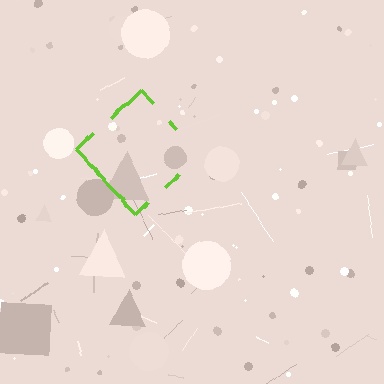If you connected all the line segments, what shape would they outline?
They would outline a diamond.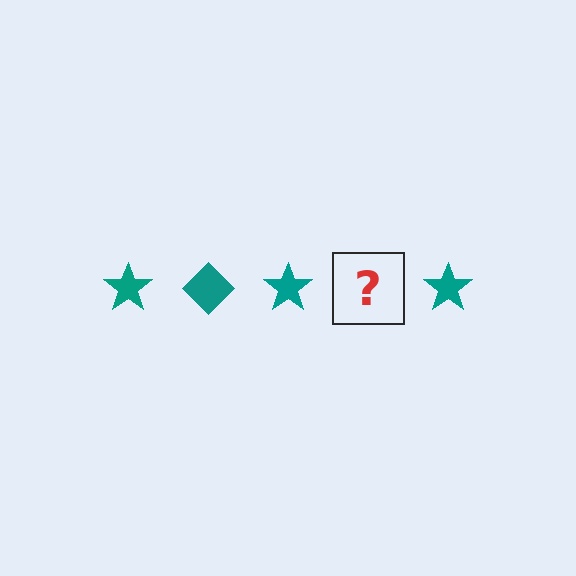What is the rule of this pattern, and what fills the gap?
The rule is that the pattern cycles through star, diamond shapes in teal. The gap should be filled with a teal diamond.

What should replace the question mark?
The question mark should be replaced with a teal diamond.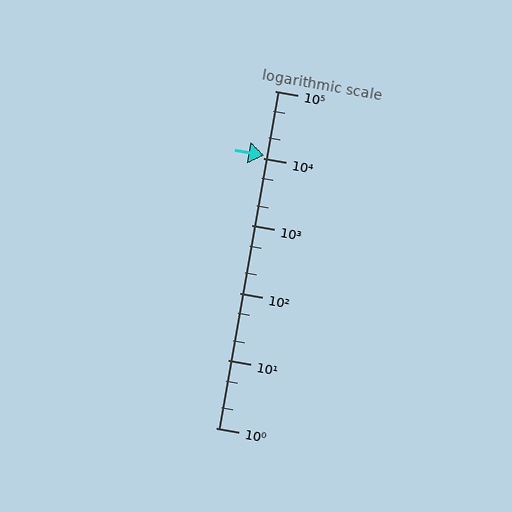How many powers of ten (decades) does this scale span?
The scale spans 5 decades, from 1 to 100000.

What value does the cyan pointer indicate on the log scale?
The pointer indicates approximately 11000.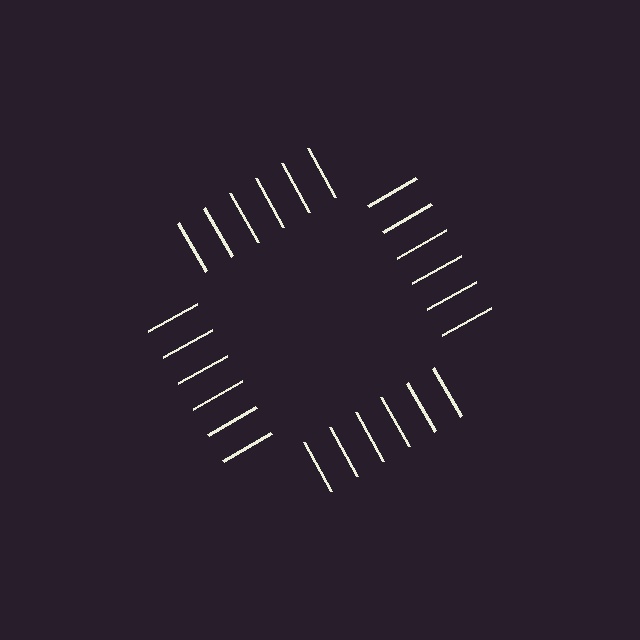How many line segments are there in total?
24 — 6 along each of the 4 edges.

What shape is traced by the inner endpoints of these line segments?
An illusory square — the line segments terminate on its edges but no continuous stroke is drawn.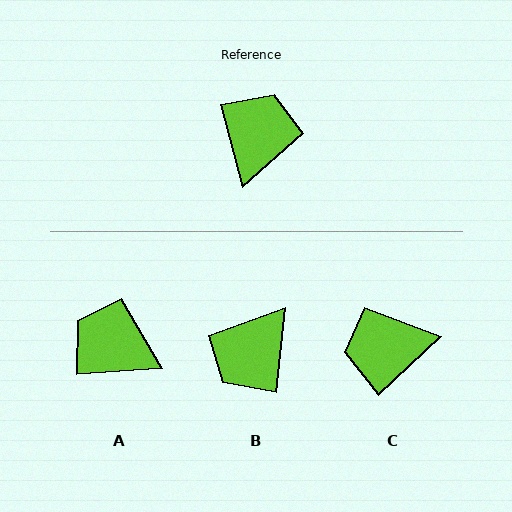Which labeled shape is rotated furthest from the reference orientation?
B, about 159 degrees away.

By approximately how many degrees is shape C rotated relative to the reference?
Approximately 118 degrees counter-clockwise.